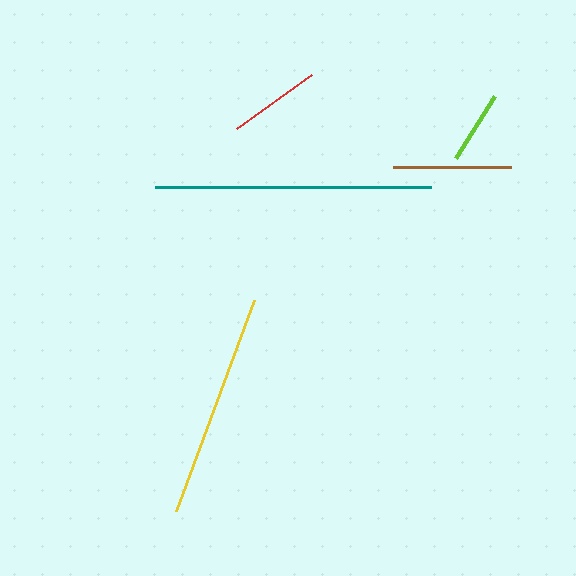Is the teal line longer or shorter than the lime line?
The teal line is longer than the lime line.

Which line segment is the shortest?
The lime line is the shortest at approximately 73 pixels.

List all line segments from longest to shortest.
From longest to shortest: teal, yellow, brown, red, lime.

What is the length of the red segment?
The red segment is approximately 93 pixels long.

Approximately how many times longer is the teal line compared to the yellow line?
The teal line is approximately 1.2 times the length of the yellow line.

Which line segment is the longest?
The teal line is the longest at approximately 275 pixels.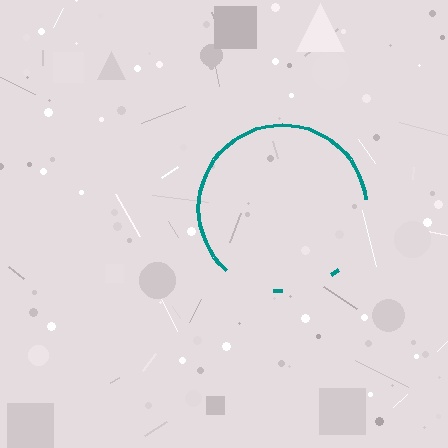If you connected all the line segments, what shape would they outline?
They would outline a circle.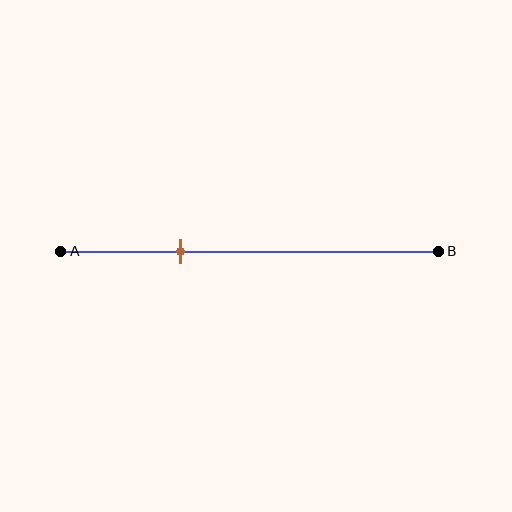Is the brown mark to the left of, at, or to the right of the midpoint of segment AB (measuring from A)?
The brown mark is to the left of the midpoint of segment AB.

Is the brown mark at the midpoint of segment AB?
No, the mark is at about 30% from A, not at the 50% midpoint.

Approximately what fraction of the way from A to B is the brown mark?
The brown mark is approximately 30% of the way from A to B.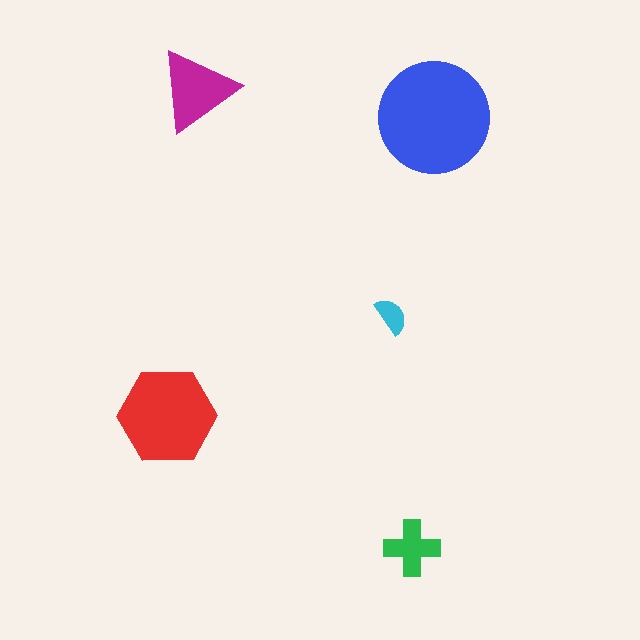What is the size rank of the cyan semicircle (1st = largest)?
5th.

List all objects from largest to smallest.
The blue circle, the red hexagon, the magenta triangle, the green cross, the cyan semicircle.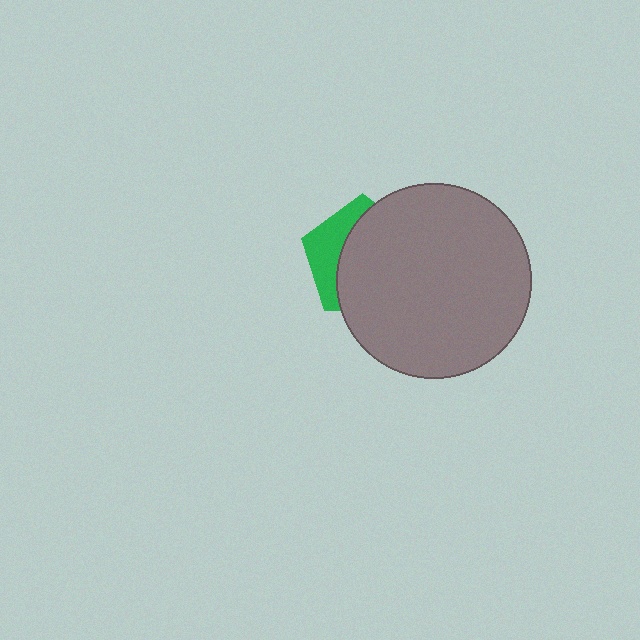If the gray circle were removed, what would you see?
You would see the complete green pentagon.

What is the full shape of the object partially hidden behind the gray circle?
The partially hidden object is a green pentagon.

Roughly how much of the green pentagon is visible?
A small part of it is visible (roughly 32%).